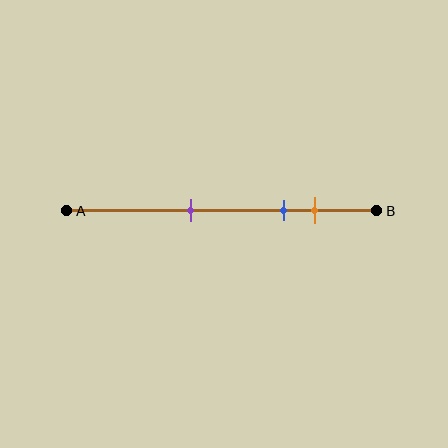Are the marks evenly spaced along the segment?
No, the marks are not evenly spaced.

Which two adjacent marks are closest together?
The blue and orange marks are the closest adjacent pair.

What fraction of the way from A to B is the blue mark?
The blue mark is approximately 70% (0.7) of the way from A to B.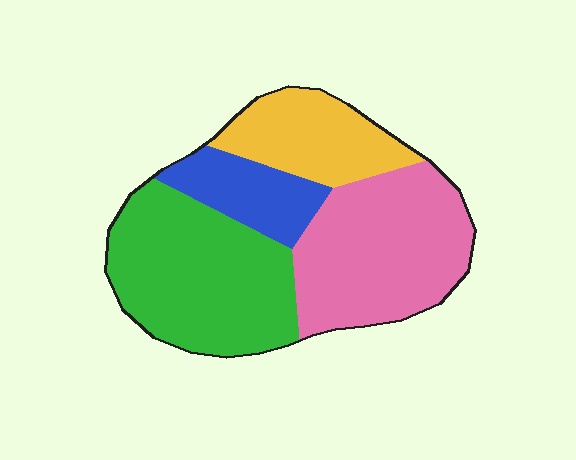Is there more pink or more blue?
Pink.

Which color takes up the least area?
Blue, at roughly 15%.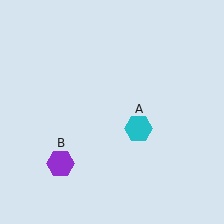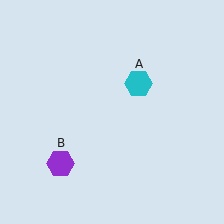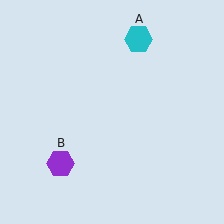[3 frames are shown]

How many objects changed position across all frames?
1 object changed position: cyan hexagon (object A).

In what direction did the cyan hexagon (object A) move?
The cyan hexagon (object A) moved up.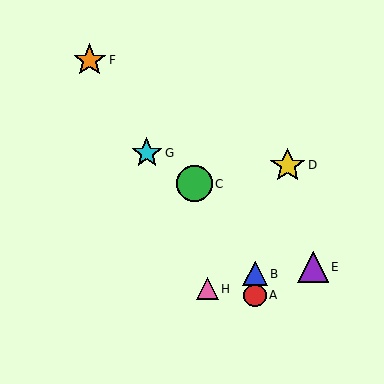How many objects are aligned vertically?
2 objects (A, B) are aligned vertically.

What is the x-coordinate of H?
Object H is at x≈207.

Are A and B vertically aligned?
Yes, both are at x≈255.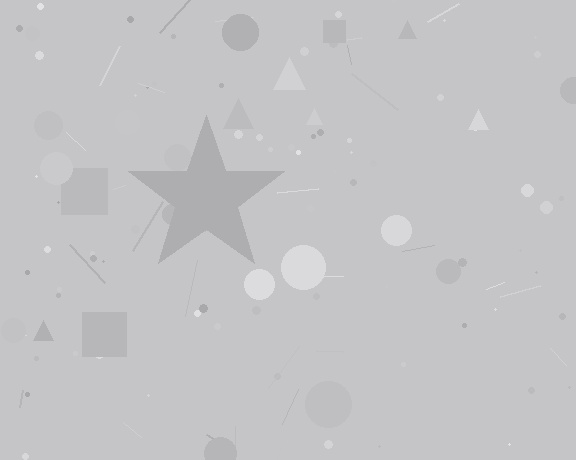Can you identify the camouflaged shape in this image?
The camouflaged shape is a star.